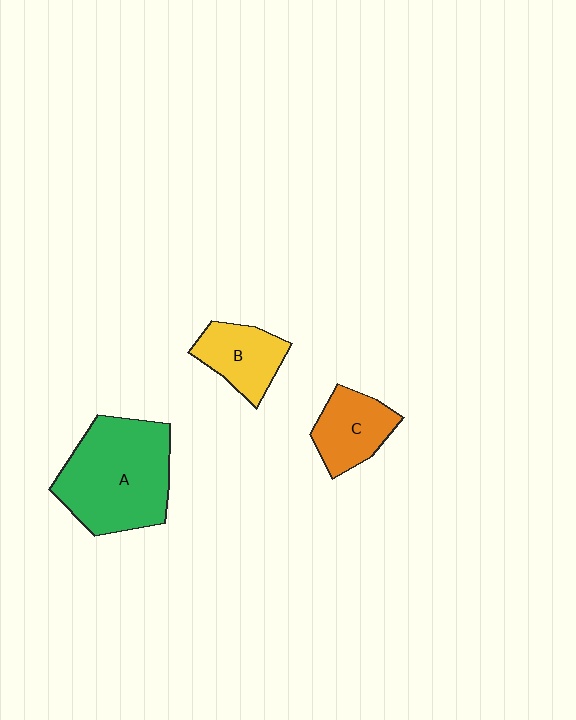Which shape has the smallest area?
Shape B (yellow).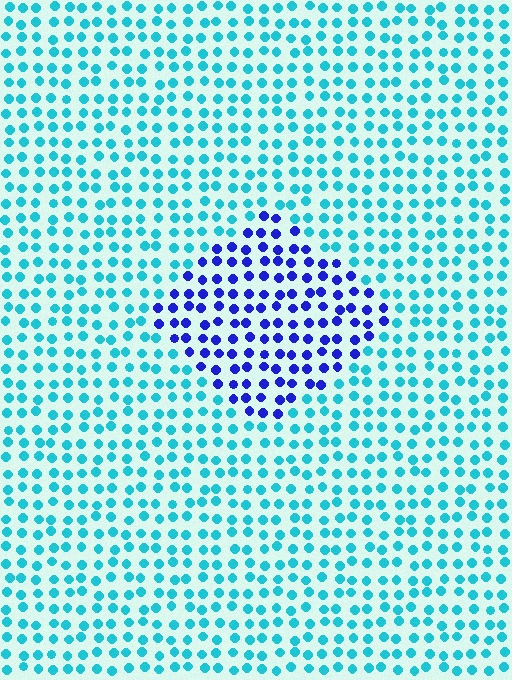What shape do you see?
I see a diamond.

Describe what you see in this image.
The image is filled with small cyan elements in a uniform arrangement. A diamond-shaped region is visible where the elements are tinted to a slightly different hue, forming a subtle color boundary.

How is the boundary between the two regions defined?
The boundary is defined purely by a slight shift in hue (about 55 degrees). Spacing, size, and orientation are identical on both sides.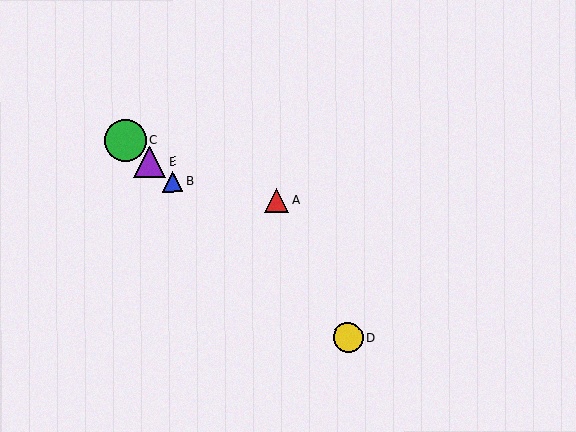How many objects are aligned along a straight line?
4 objects (B, C, D, E) are aligned along a straight line.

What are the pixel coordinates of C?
Object C is at (125, 140).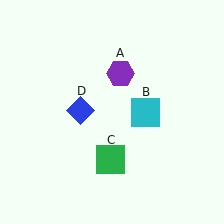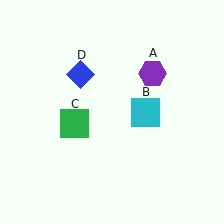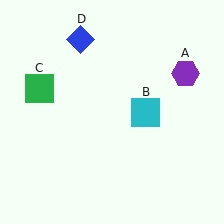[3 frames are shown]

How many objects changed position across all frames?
3 objects changed position: purple hexagon (object A), green square (object C), blue diamond (object D).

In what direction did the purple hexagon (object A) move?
The purple hexagon (object A) moved right.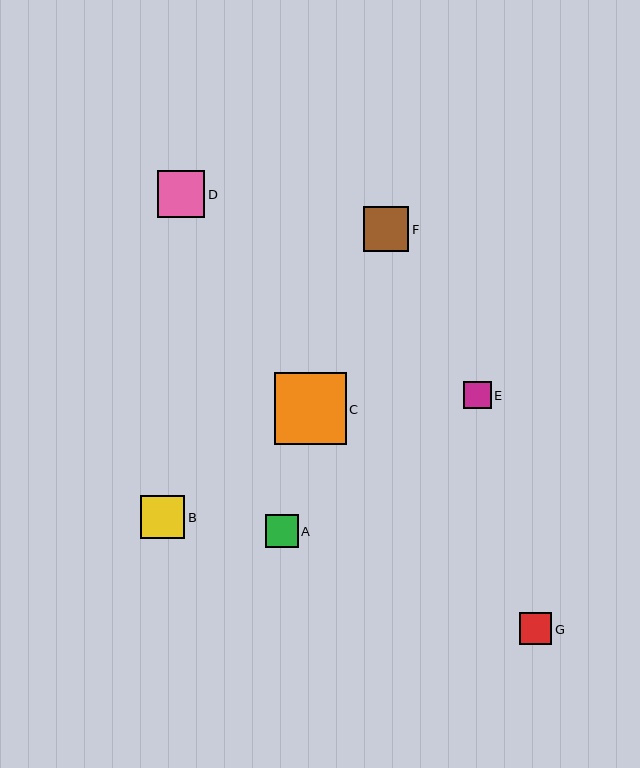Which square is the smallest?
Square E is the smallest with a size of approximately 27 pixels.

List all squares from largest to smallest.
From largest to smallest: C, D, F, B, A, G, E.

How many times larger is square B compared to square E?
Square B is approximately 1.6 times the size of square E.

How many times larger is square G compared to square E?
Square G is approximately 1.2 times the size of square E.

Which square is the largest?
Square C is the largest with a size of approximately 72 pixels.